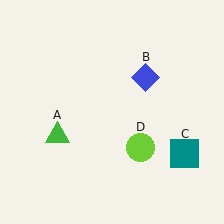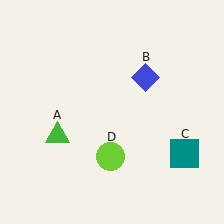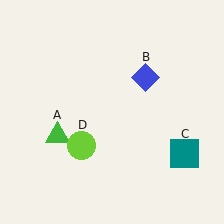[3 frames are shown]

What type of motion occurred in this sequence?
The lime circle (object D) rotated clockwise around the center of the scene.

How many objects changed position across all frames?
1 object changed position: lime circle (object D).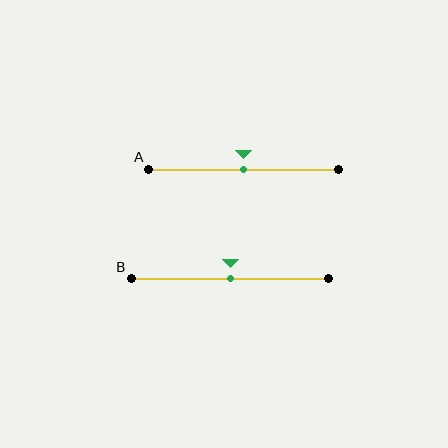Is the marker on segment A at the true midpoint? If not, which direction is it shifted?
Yes, the marker on segment A is at the true midpoint.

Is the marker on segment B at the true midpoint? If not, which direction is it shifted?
Yes, the marker on segment B is at the true midpoint.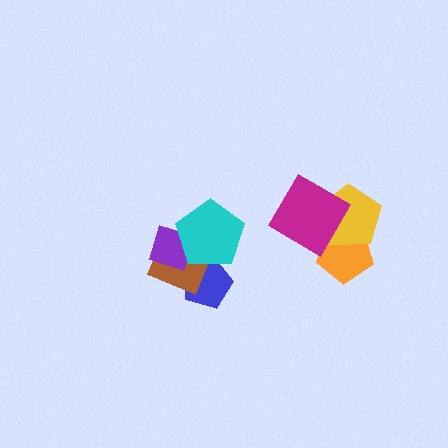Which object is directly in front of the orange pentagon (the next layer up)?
The yellow pentagon is directly in front of the orange pentagon.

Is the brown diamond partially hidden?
Yes, it is partially covered by another shape.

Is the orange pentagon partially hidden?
Yes, it is partially covered by another shape.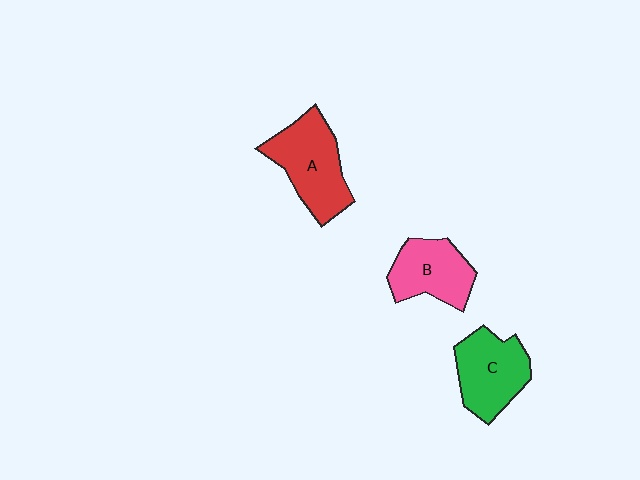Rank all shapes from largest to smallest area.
From largest to smallest: A (red), C (green), B (pink).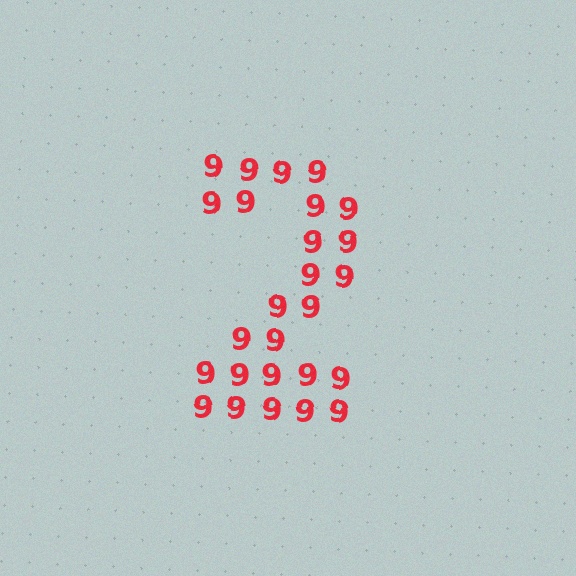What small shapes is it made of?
It is made of small digit 9's.